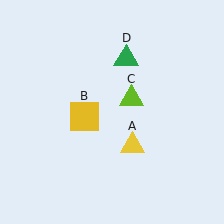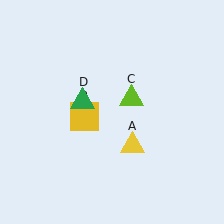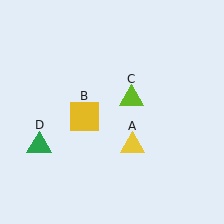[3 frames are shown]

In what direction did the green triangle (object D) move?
The green triangle (object D) moved down and to the left.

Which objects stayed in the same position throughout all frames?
Yellow triangle (object A) and yellow square (object B) and lime triangle (object C) remained stationary.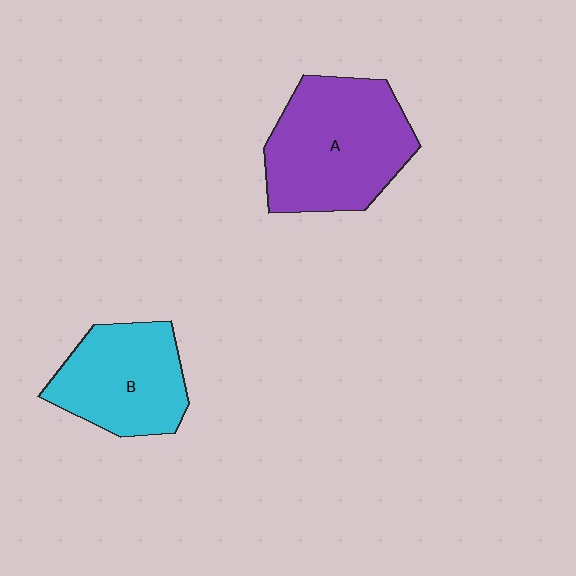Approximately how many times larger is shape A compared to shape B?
Approximately 1.3 times.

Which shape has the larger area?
Shape A (purple).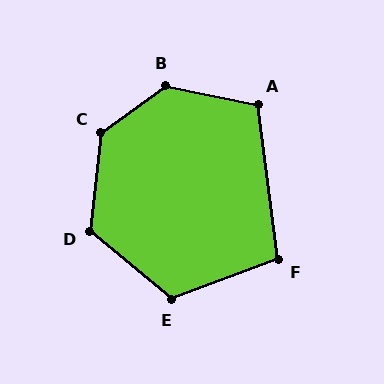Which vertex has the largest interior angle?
B, at approximately 133 degrees.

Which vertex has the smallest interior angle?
F, at approximately 103 degrees.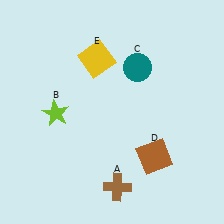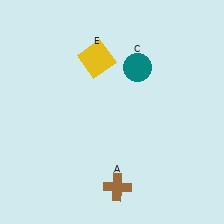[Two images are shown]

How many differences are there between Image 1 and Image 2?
There are 2 differences between the two images.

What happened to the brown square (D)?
The brown square (D) was removed in Image 2. It was in the bottom-right area of Image 1.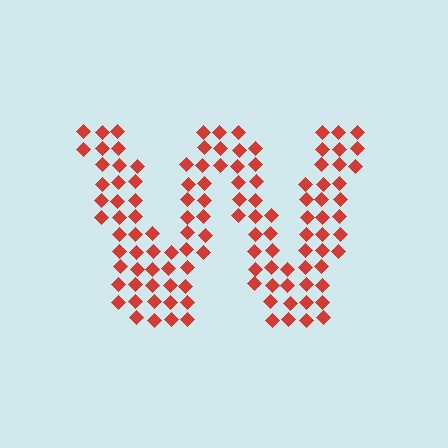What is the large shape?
The large shape is the letter W.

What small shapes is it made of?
It is made of small diamonds.